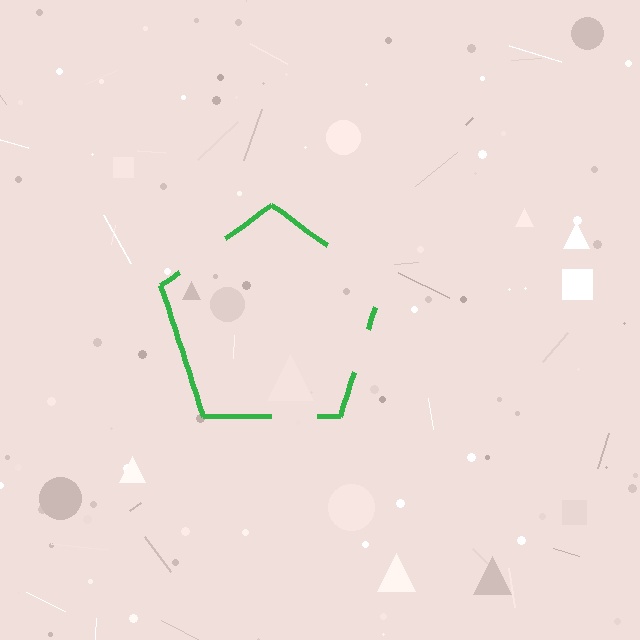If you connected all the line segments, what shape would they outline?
They would outline a pentagon.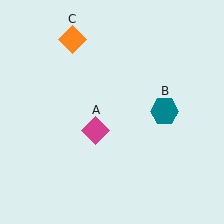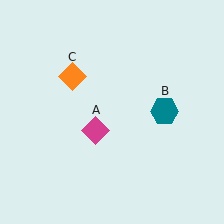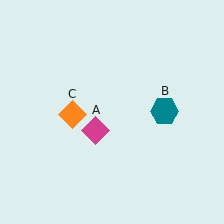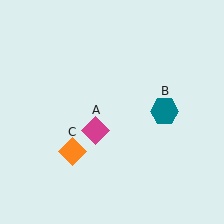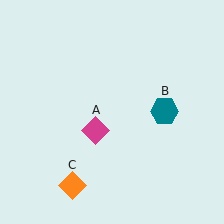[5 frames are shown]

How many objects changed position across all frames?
1 object changed position: orange diamond (object C).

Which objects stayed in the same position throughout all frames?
Magenta diamond (object A) and teal hexagon (object B) remained stationary.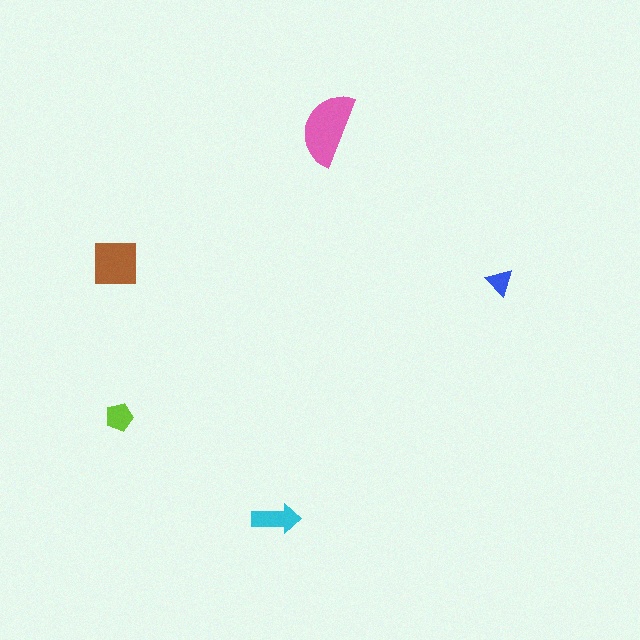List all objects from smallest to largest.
The blue triangle, the lime pentagon, the cyan arrow, the brown square, the pink semicircle.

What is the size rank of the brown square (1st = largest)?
2nd.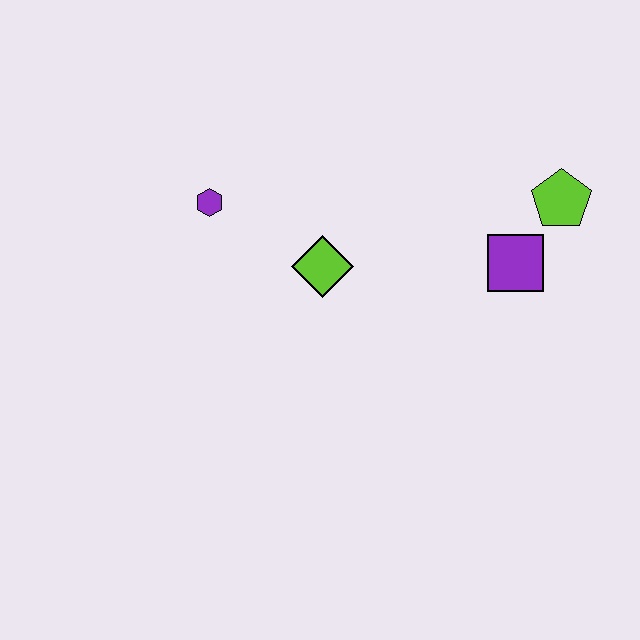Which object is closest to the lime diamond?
The purple hexagon is closest to the lime diamond.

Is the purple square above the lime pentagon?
No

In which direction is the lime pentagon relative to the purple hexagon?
The lime pentagon is to the right of the purple hexagon.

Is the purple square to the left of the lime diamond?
No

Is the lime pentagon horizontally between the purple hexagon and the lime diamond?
No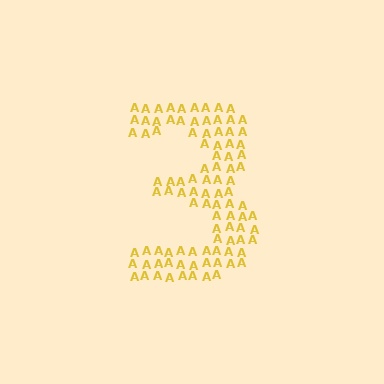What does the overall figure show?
The overall figure shows the digit 3.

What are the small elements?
The small elements are letter A's.